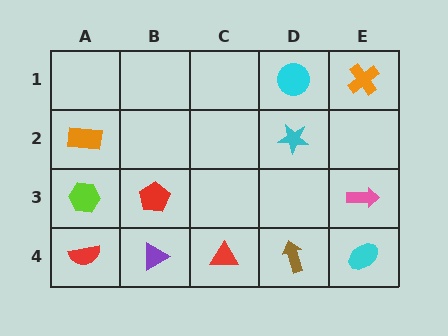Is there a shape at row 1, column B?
No, that cell is empty.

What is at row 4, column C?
A red triangle.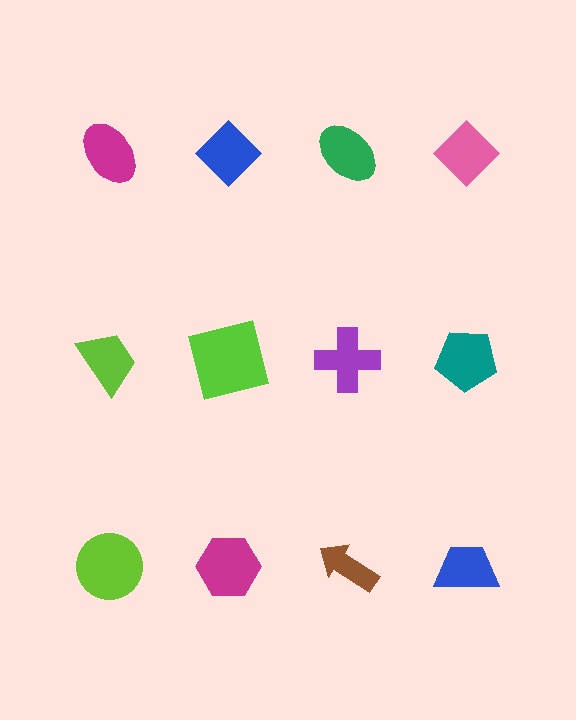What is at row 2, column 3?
A purple cross.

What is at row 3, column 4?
A blue trapezoid.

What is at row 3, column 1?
A lime circle.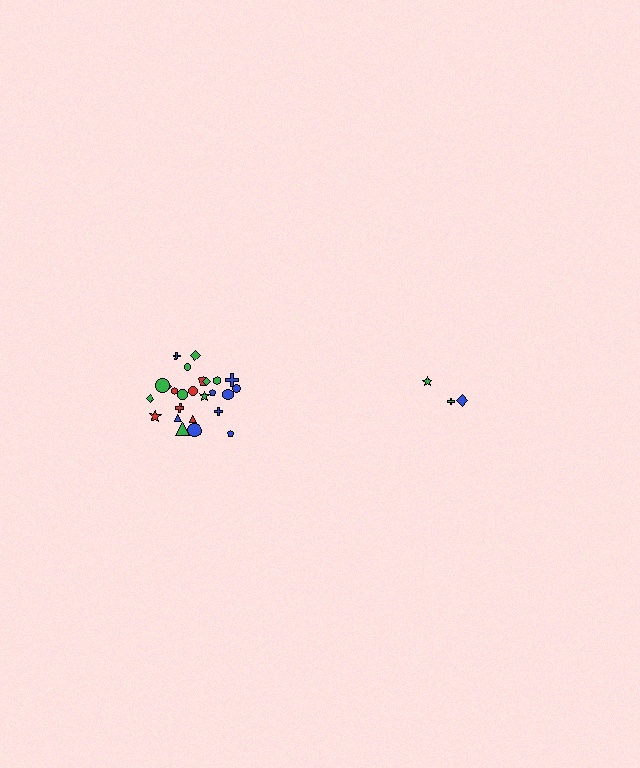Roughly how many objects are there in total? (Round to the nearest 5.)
Roughly 30 objects in total.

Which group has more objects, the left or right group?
The left group.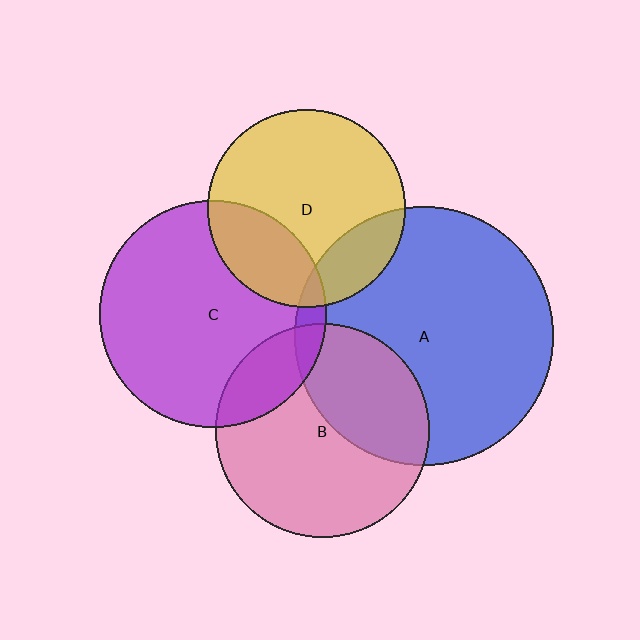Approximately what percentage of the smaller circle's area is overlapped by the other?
Approximately 35%.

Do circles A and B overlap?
Yes.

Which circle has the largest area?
Circle A (blue).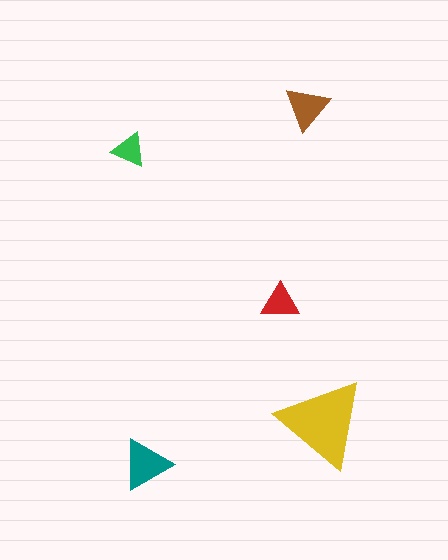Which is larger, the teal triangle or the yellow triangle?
The yellow one.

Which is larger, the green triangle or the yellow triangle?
The yellow one.